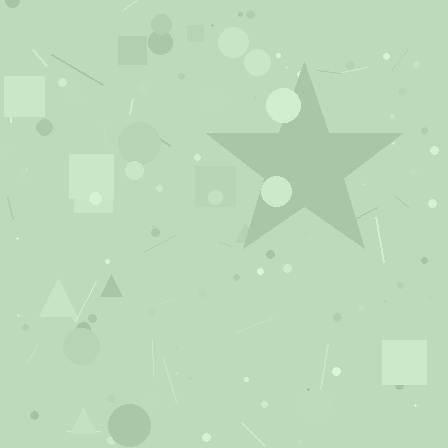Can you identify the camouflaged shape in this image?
The camouflaged shape is a star.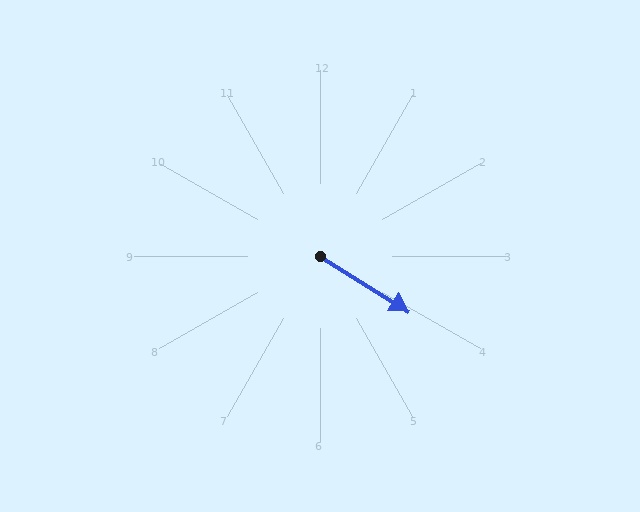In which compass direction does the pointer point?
Southeast.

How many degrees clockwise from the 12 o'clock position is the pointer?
Approximately 122 degrees.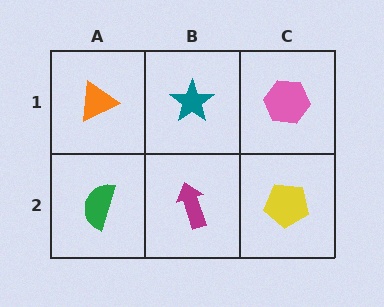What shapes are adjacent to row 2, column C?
A pink hexagon (row 1, column C), a magenta arrow (row 2, column B).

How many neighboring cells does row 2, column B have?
3.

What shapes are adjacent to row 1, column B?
A magenta arrow (row 2, column B), an orange triangle (row 1, column A), a pink hexagon (row 1, column C).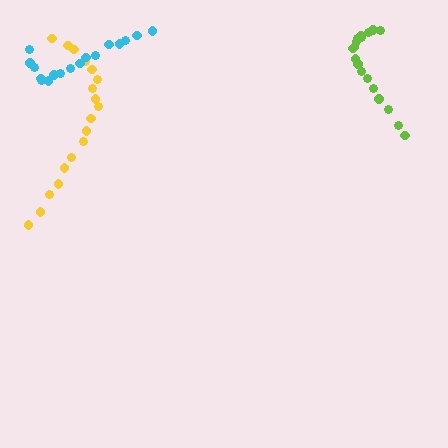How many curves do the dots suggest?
There are 3 distinct paths.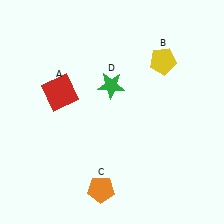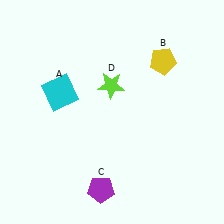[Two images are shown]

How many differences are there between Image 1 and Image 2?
There are 3 differences between the two images.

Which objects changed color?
A changed from red to cyan. C changed from orange to purple. D changed from green to lime.